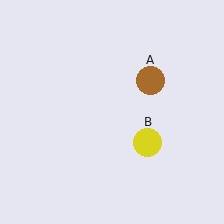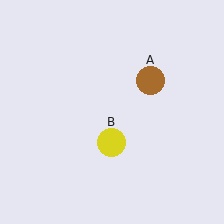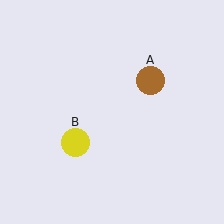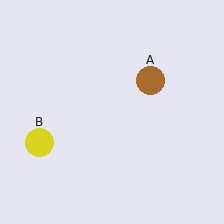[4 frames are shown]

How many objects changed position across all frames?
1 object changed position: yellow circle (object B).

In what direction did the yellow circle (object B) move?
The yellow circle (object B) moved left.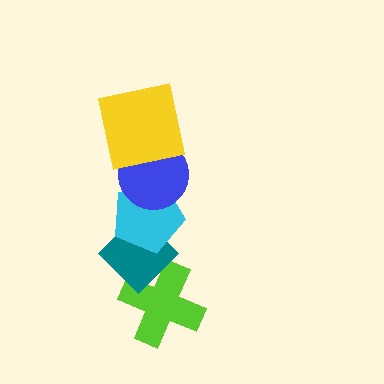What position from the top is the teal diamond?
The teal diamond is 4th from the top.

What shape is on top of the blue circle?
The yellow square is on top of the blue circle.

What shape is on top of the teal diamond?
The cyan pentagon is on top of the teal diamond.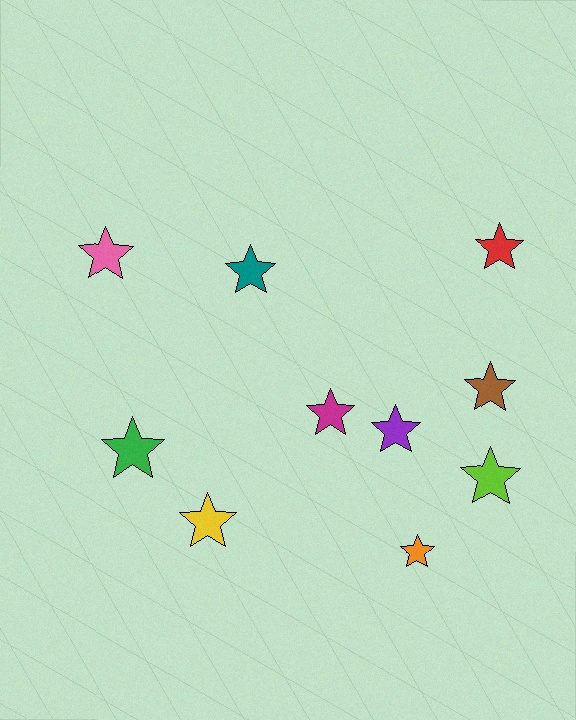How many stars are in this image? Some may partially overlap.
There are 10 stars.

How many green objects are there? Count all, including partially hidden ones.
There is 1 green object.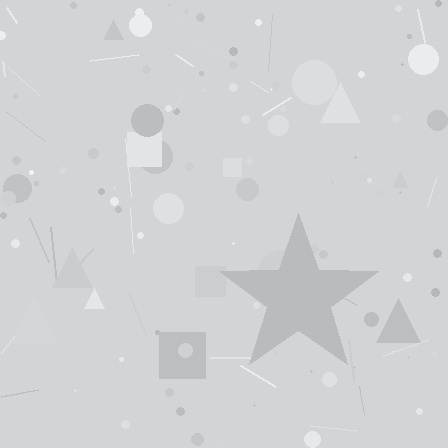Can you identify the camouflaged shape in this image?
The camouflaged shape is a star.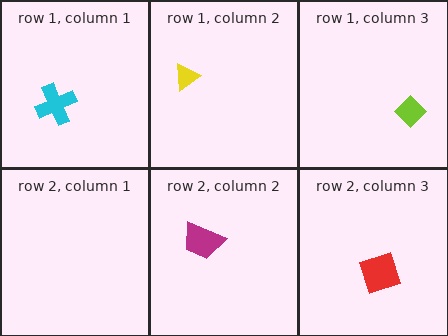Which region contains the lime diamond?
The row 1, column 3 region.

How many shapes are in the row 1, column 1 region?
1.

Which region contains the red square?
The row 2, column 3 region.